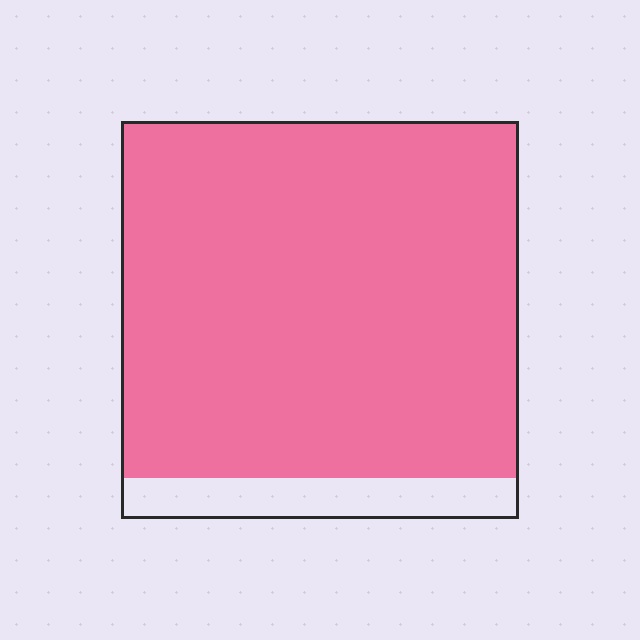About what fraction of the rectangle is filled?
About nine tenths (9/10).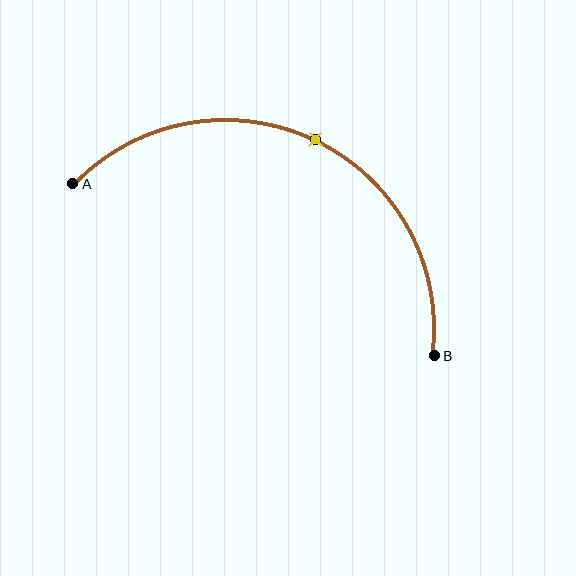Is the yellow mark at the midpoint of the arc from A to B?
Yes. The yellow mark lies on the arc at equal arc-length from both A and B — it is the arc midpoint.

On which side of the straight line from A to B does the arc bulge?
The arc bulges above the straight line connecting A and B.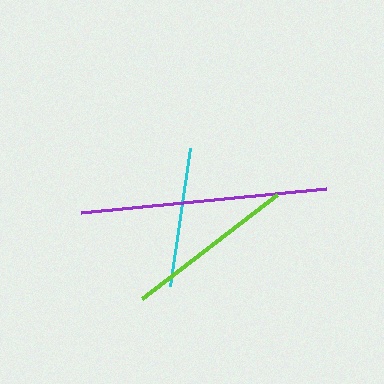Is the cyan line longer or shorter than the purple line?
The purple line is longer than the cyan line.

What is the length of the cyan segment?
The cyan segment is approximately 140 pixels long.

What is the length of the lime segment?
The lime segment is approximately 171 pixels long.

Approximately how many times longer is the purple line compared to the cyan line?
The purple line is approximately 1.8 times the length of the cyan line.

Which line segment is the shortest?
The cyan line is the shortest at approximately 140 pixels.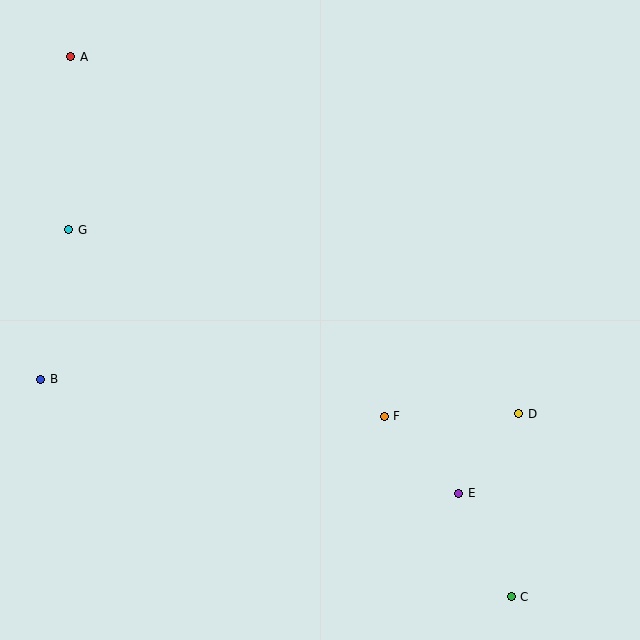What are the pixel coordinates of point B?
Point B is at (41, 379).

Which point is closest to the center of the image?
Point F at (384, 417) is closest to the center.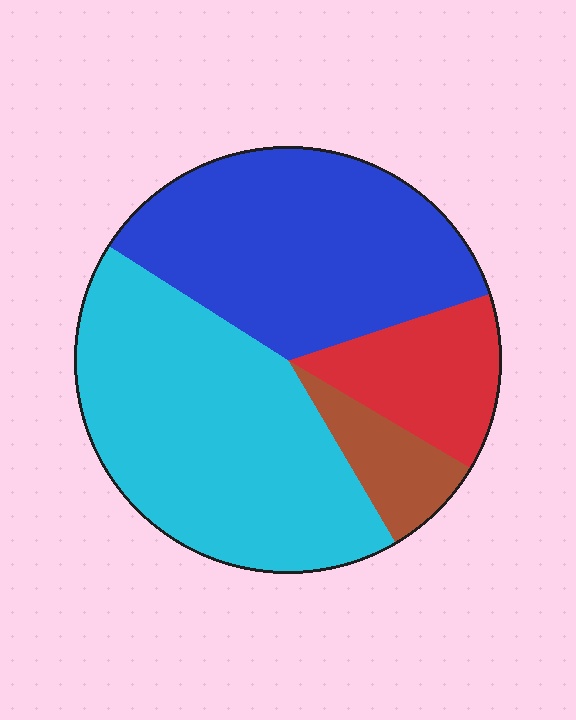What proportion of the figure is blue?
Blue covers about 35% of the figure.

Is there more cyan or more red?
Cyan.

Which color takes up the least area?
Brown, at roughly 10%.